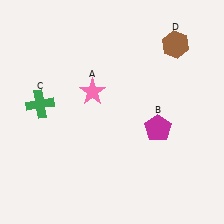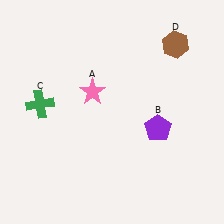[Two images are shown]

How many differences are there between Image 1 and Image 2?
There is 1 difference between the two images.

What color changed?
The pentagon (B) changed from magenta in Image 1 to purple in Image 2.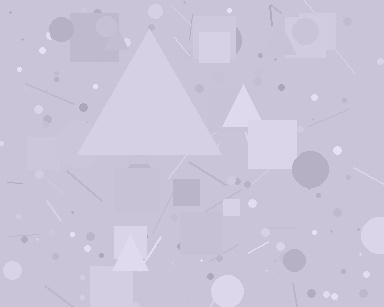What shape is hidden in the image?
A triangle is hidden in the image.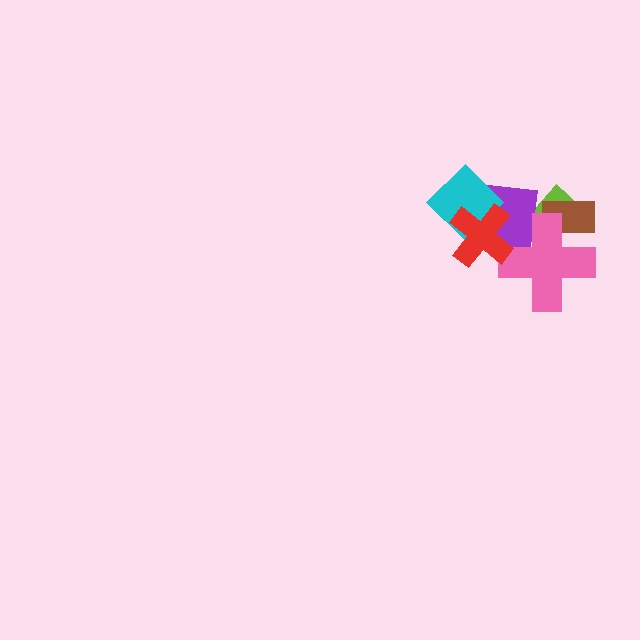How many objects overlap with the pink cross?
4 objects overlap with the pink cross.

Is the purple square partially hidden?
Yes, it is partially covered by another shape.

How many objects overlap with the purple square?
4 objects overlap with the purple square.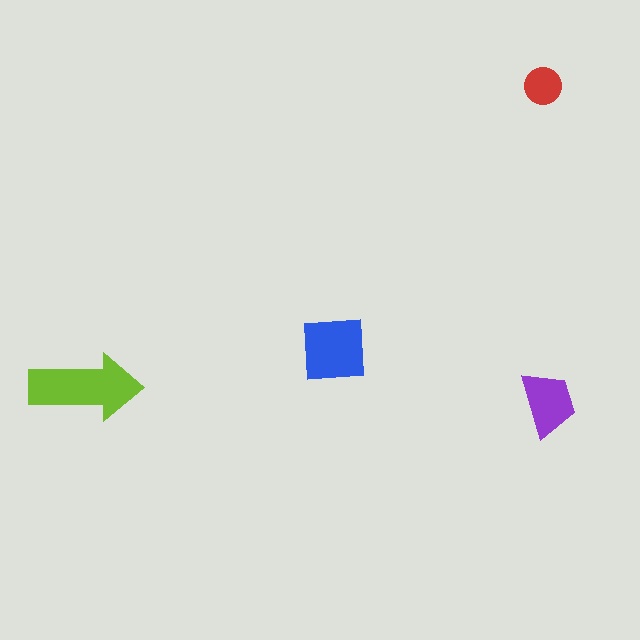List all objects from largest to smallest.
The lime arrow, the blue square, the purple trapezoid, the red circle.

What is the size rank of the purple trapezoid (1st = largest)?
3rd.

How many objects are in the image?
There are 4 objects in the image.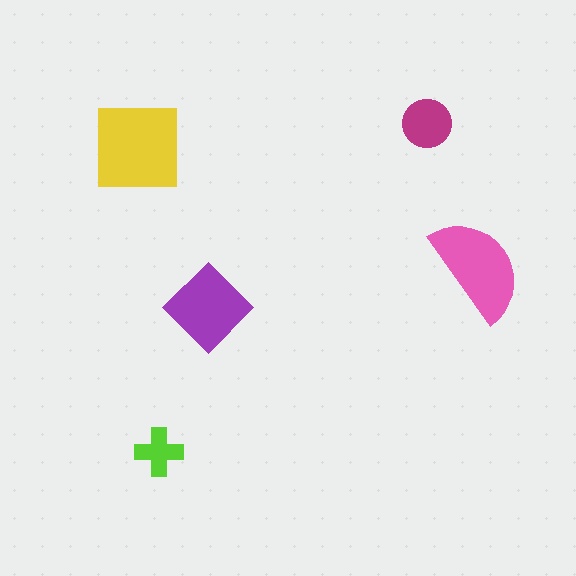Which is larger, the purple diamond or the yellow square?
The yellow square.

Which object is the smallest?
The lime cross.